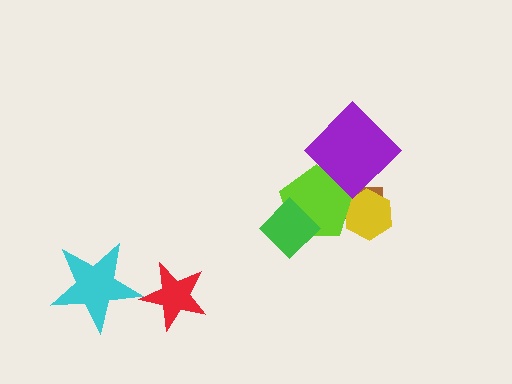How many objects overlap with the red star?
0 objects overlap with the red star.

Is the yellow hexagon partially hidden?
Yes, it is partially covered by another shape.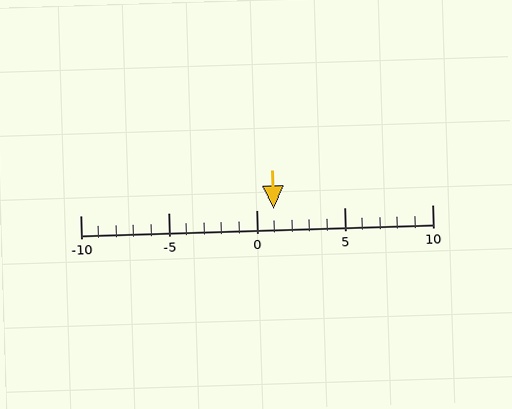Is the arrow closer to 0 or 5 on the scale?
The arrow is closer to 0.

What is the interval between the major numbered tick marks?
The major tick marks are spaced 5 units apart.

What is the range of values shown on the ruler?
The ruler shows values from -10 to 10.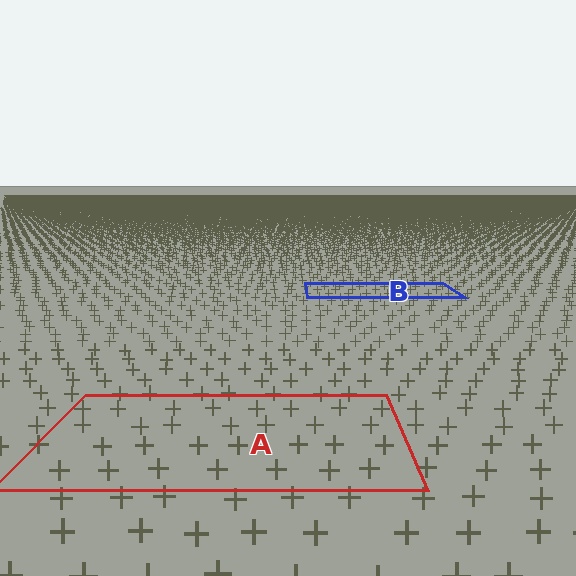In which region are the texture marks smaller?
The texture marks are smaller in region B, because it is farther away.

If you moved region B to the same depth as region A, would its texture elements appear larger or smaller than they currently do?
They would appear larger. At a closer depth, the same texture elements are projected at a bigger on-screen size.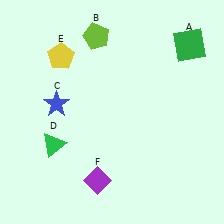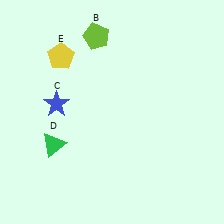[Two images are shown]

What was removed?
The purple diamond (F), the green square (A) were removed in Image 2.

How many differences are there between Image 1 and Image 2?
There are 2 differences between the two images.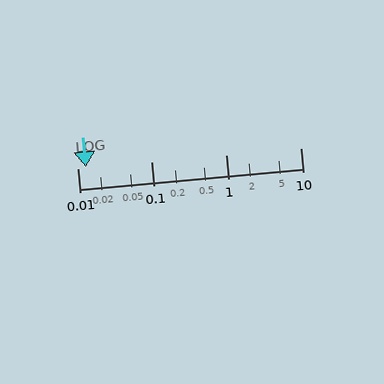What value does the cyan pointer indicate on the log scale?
The pointer indicates approximately 0.013.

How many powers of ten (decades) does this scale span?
The scale spans 3 decades, from 0.01 to 10.